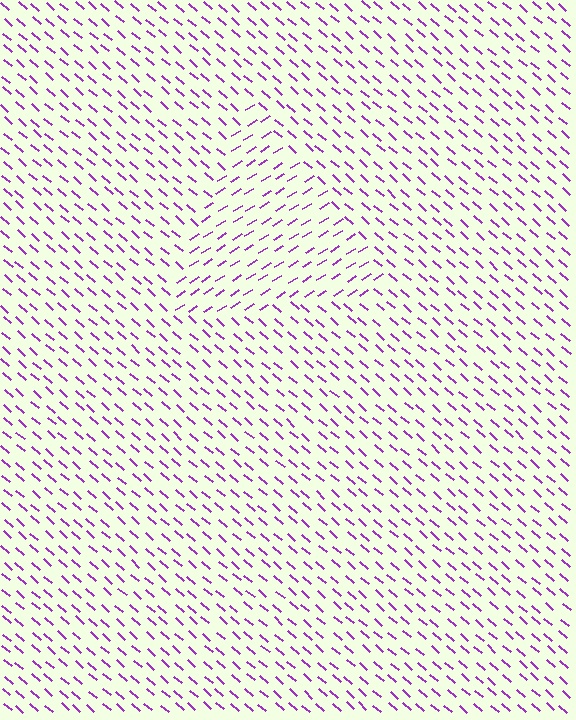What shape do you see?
I see a triangle.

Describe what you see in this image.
The image is filled with small purple line segments. A triangle region in the image has lines oriented differently from the surrounding lines, creating a visible texture boundary.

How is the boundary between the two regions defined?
The boundary is defined purely by a change in line orientation (approximately 73 degrees difference). All lines are the same color and thickness.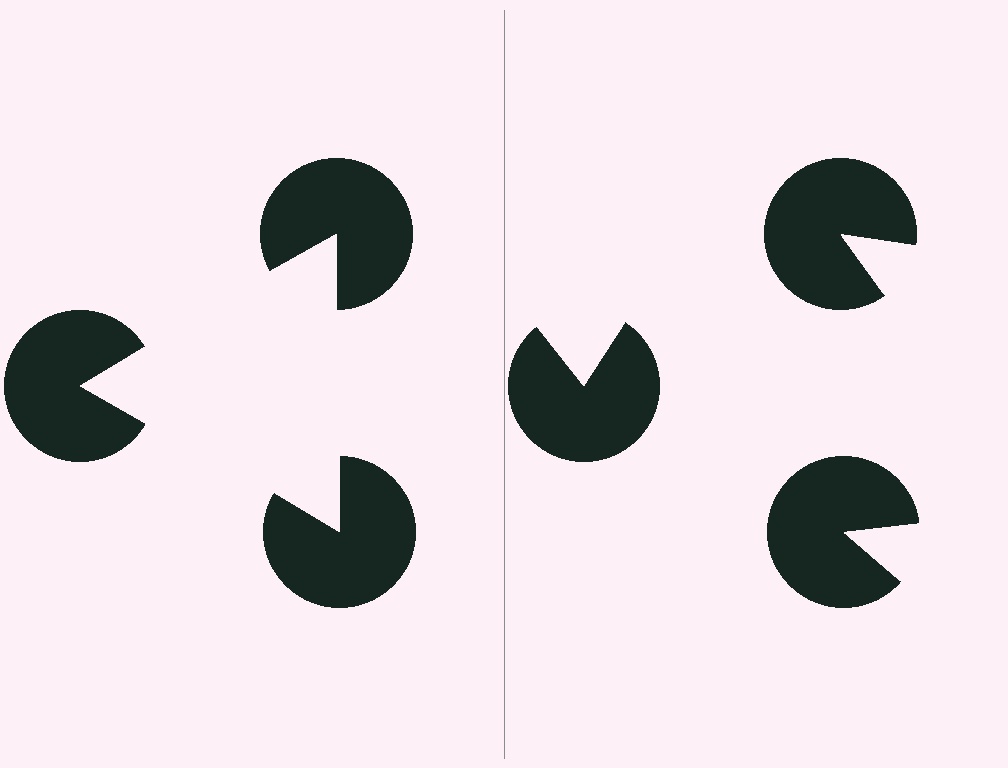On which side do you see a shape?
An illusory triangle appears on the left side. On the right side the wedge cuts are rotated, so no coherent shape forms.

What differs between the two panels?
The pac-man discs are positioned identically on both sides; only the wedge orientations differ. On the left they align to a triangle; on the right they are misaligned.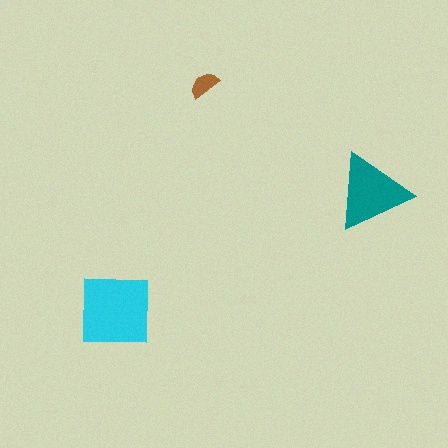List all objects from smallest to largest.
The brown semicircle, the teal triangle, the cyan square.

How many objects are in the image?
There are 3 objects in the image.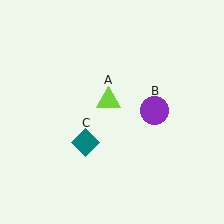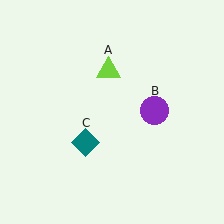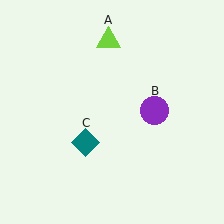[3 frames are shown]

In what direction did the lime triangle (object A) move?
The lime triangle (object A) moved up.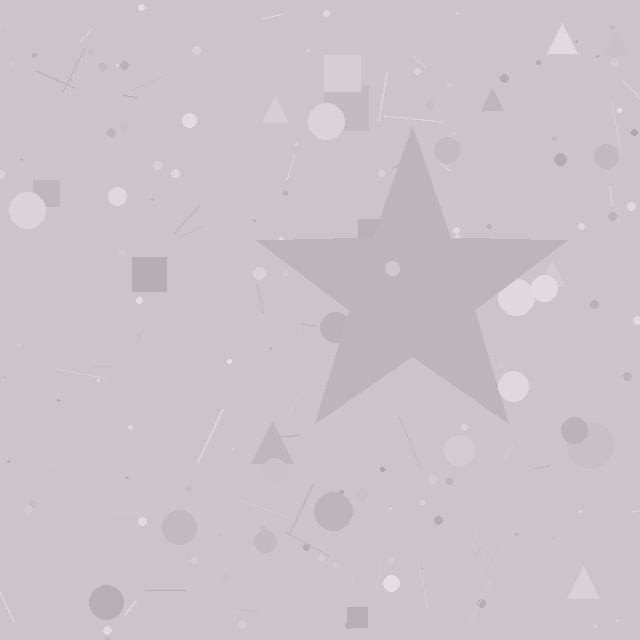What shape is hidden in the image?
A star is hidden in the image.